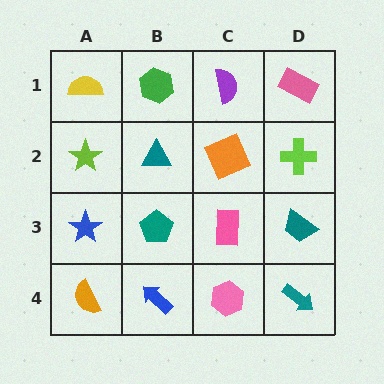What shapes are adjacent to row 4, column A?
A blue star (row 3, column A), a blue arrow (row 4, column B).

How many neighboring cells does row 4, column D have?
2.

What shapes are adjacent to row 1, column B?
A teal triangle (row 2, column B), a yellow semicircle (row 1, column A), a purple semicircle (row 1, column C).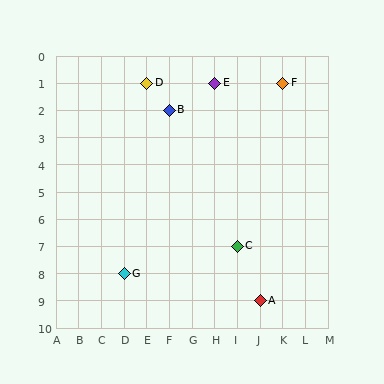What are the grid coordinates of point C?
Point C is at grid coordinates (I, 7).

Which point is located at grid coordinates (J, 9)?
Point A is at (J, 9).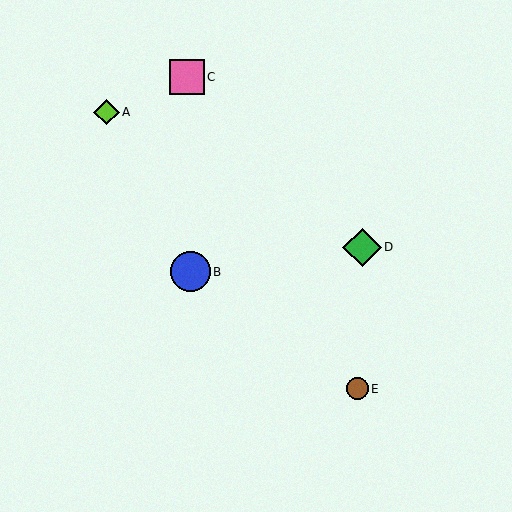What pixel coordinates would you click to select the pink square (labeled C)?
Click at (187, 77) to select the pink square C.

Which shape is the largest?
The blue circle (labeled B) is the largest.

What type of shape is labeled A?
Shape A is a lime diamond.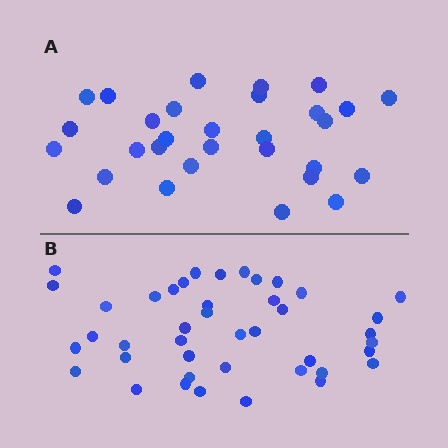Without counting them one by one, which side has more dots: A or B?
Region B (the bottom region) has more dots.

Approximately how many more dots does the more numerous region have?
Region B has roughly 12 or so more dots than region A.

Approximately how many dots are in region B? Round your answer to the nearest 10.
About 40 dots. (The exact count is 42, which rounds to 40.)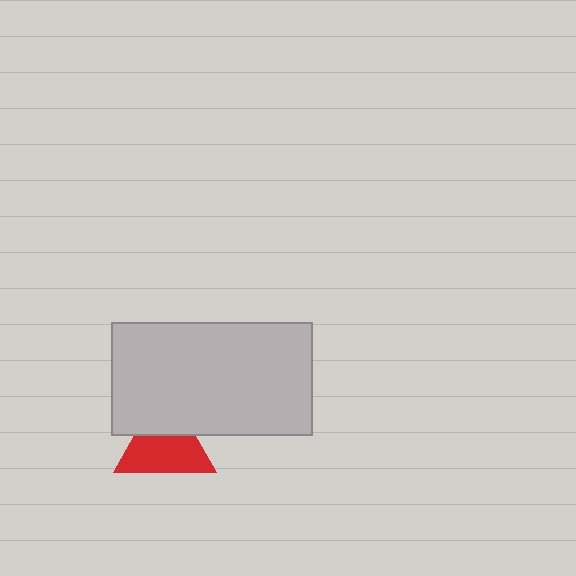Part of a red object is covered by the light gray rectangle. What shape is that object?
It is a triangle.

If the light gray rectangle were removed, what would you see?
You would see the complete red triangle.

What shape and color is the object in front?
The object in front is a light gray rectangle.